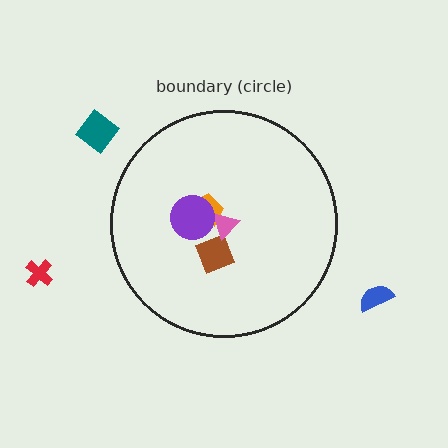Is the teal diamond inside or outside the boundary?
Outside.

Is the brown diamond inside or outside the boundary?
Inside.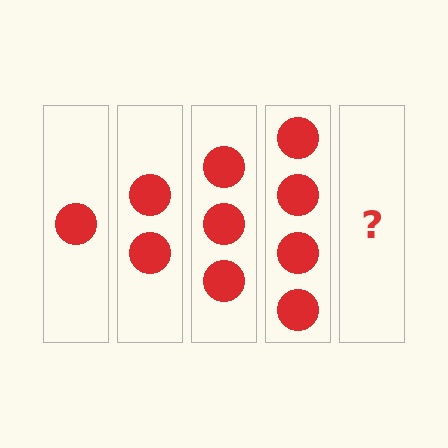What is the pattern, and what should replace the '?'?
The pattern is that each step adds one more circle. The '?' should be 5 circles.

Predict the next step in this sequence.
The next step is 5 circles.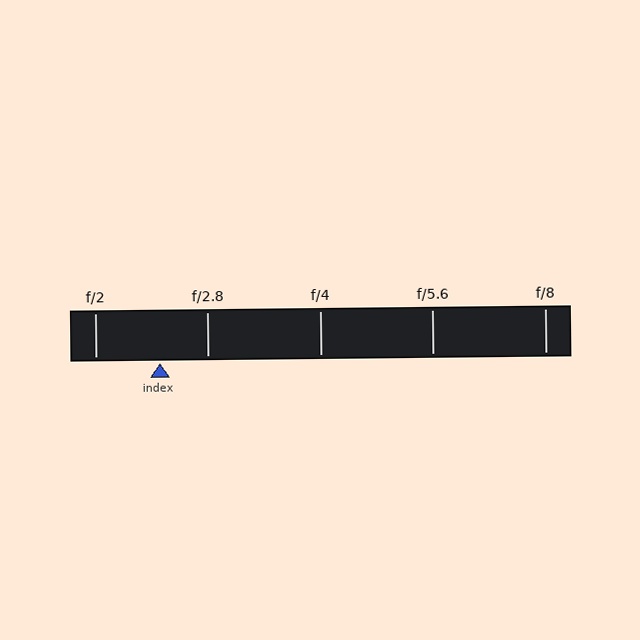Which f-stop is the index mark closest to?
The index mark is closest to f/2.8.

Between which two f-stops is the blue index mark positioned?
The index mark is between f/2 and f/2.8.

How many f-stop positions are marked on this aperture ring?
There are 5 f-stop positions marked.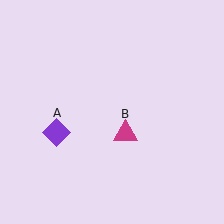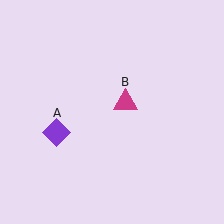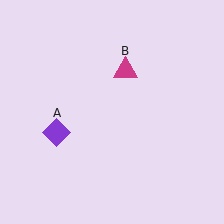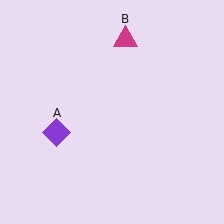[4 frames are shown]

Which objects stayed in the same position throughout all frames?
Purple diamond (object A) remained stationary.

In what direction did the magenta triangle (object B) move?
The magenta triangle (object B) moved up.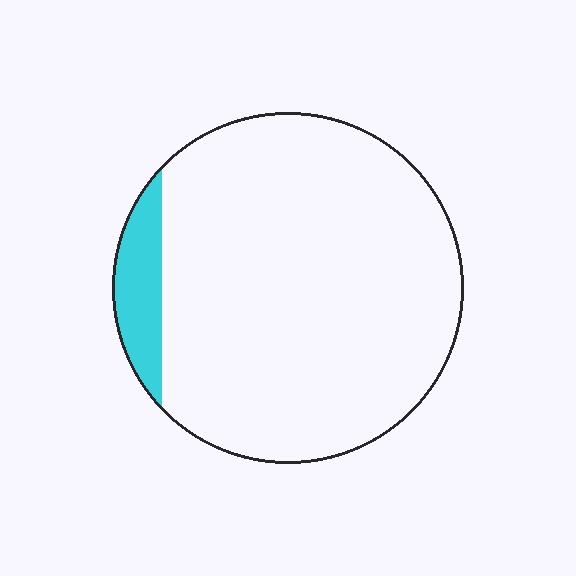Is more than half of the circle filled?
No.